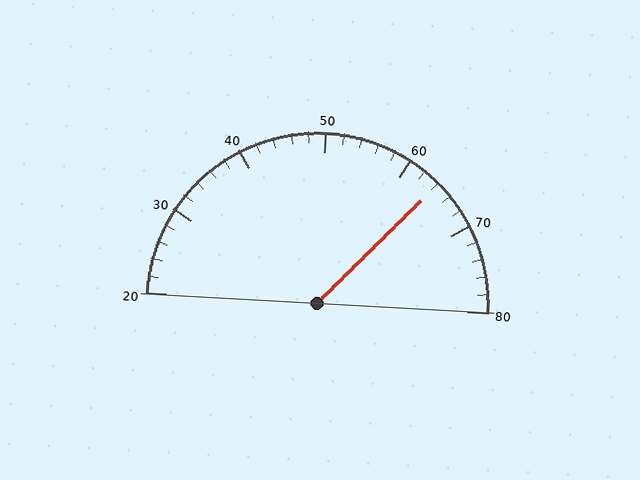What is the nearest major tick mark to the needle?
The nearest major tick mark is 60.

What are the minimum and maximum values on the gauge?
The gauge ranges from 20 to 80.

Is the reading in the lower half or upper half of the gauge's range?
The reading is in the upper half of the range (20 to 80).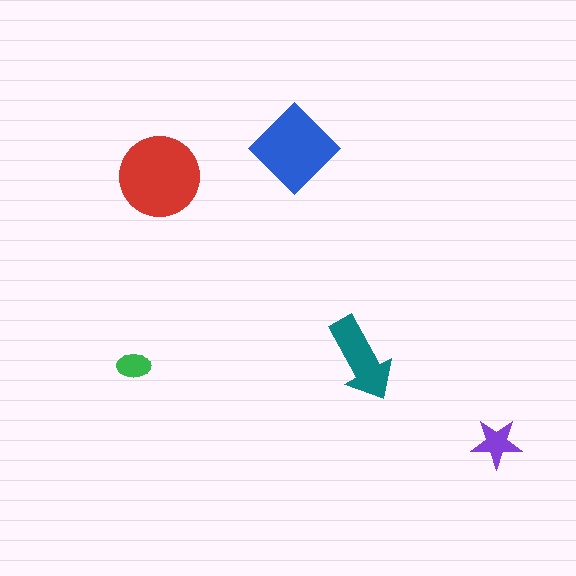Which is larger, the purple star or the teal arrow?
The teal arrow.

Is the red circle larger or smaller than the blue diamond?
Larger.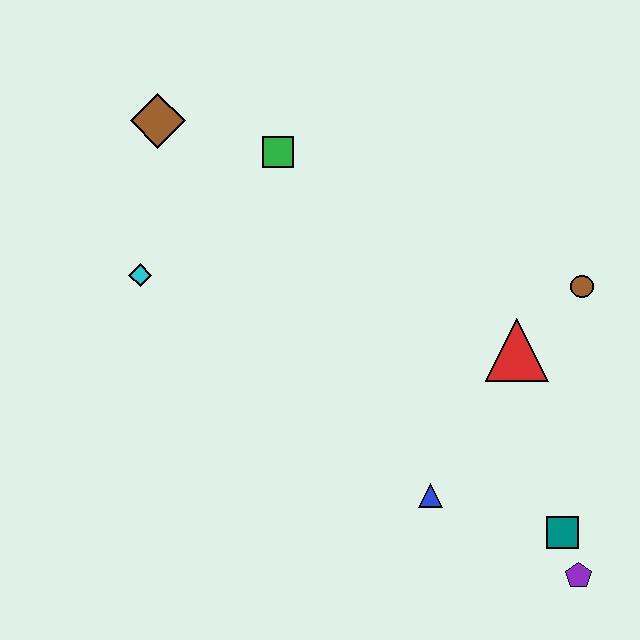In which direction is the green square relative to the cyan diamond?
The green square is to the right of the cyan diamond.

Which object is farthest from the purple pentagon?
The brown diamond is farthest from the purple pentagon.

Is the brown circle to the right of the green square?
Yes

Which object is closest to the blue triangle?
The teal square is closest to the blue triangle.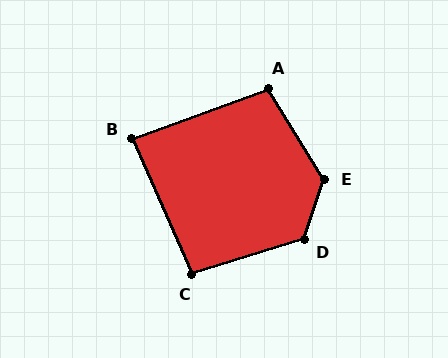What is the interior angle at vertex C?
Approximately 97 degrees (obtuse).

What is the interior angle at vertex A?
Approximately 102 degrees (obtuse).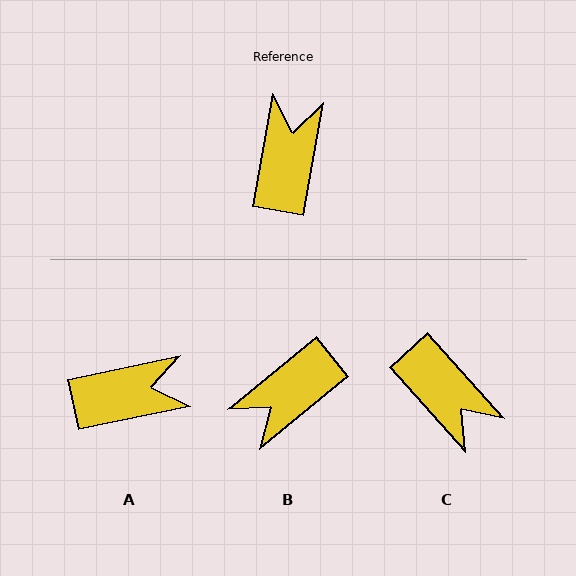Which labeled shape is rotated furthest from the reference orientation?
B, about 139 degrees away.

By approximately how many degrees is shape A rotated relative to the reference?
Approximately 68 degrees clockwise.